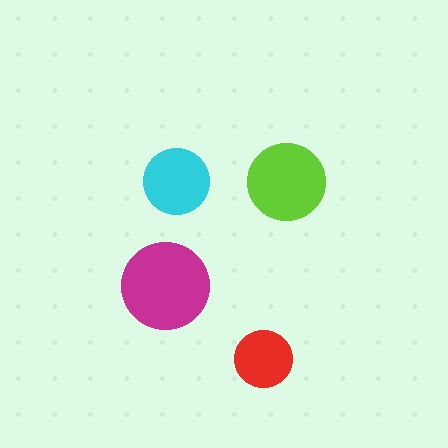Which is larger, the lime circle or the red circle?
The lime one.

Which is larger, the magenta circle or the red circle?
The magenta one.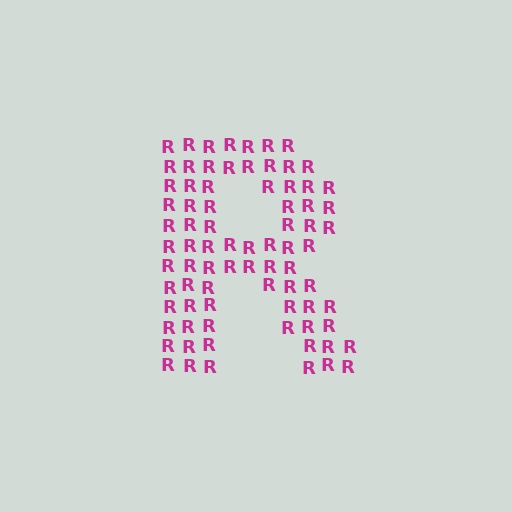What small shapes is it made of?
It is made of small letter R's.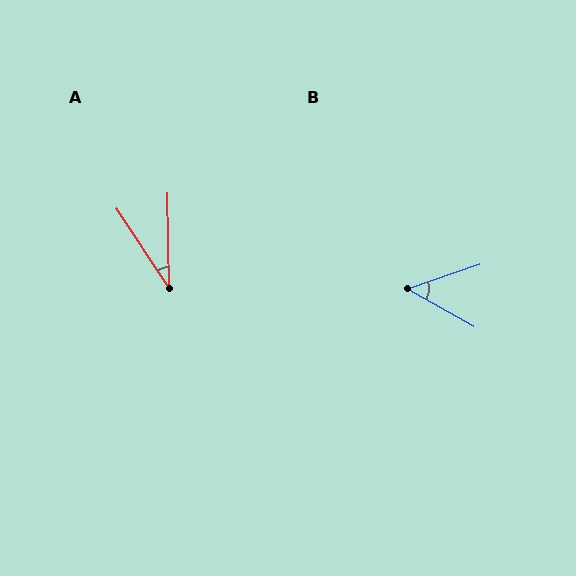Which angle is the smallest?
A, at approximately 33 degrees.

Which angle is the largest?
B, at approximately 48 degrees.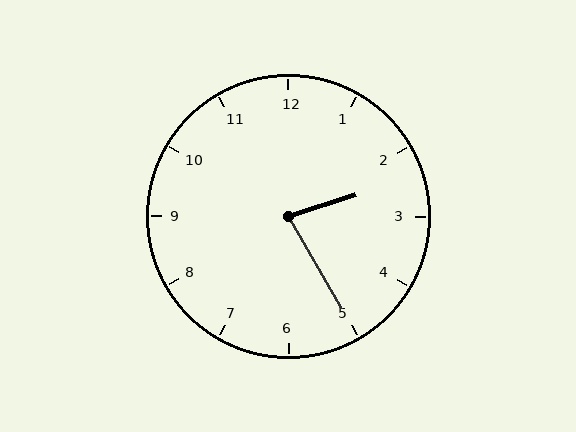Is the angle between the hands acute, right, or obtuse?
It is acute.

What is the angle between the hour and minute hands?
Approximately 78 degrees.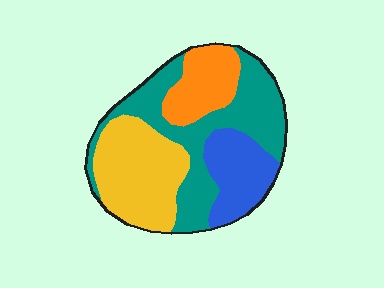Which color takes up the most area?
Teal, at roughly 40%.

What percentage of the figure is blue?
Blue covers roughly 20% of the figure.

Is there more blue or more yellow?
Yellow.